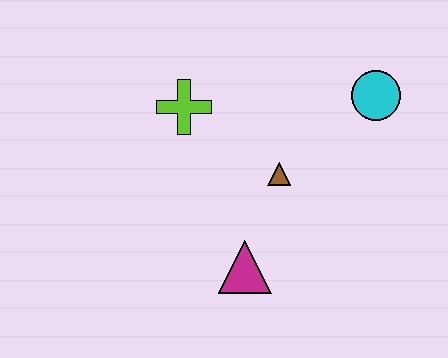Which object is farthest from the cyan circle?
The magenta triangle is farthest from the cyan circle.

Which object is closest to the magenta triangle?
The brown triangle is closest to the magenta triangle.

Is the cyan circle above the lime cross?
Yes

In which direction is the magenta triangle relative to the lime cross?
The magenta triangle is below the lime cross.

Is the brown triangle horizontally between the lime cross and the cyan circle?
Yes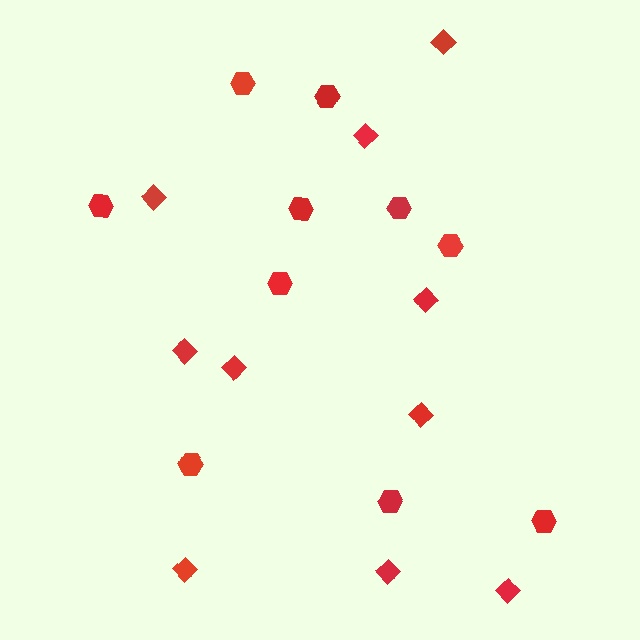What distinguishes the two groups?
There are 2 groups: one group of hexagons (10) and one group of diamonds (10).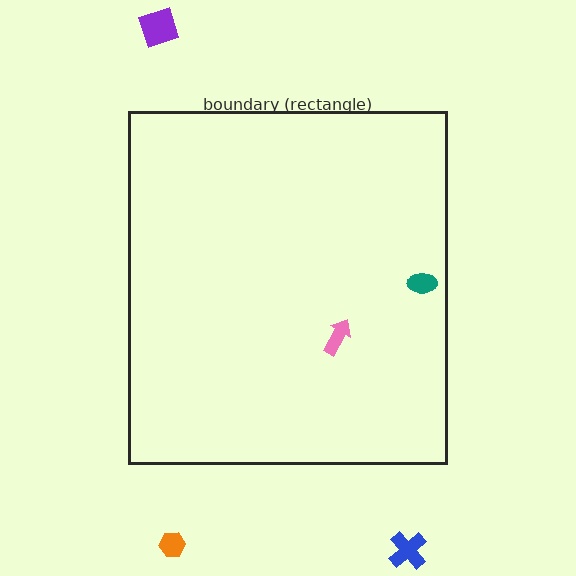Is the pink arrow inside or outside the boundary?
Inside.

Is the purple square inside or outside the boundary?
Outside.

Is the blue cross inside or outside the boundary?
Outside.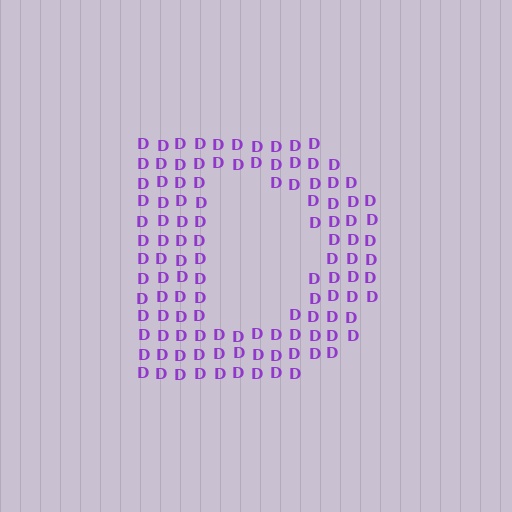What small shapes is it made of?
It is made of small letter D's.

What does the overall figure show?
The overall figure shows the letter D.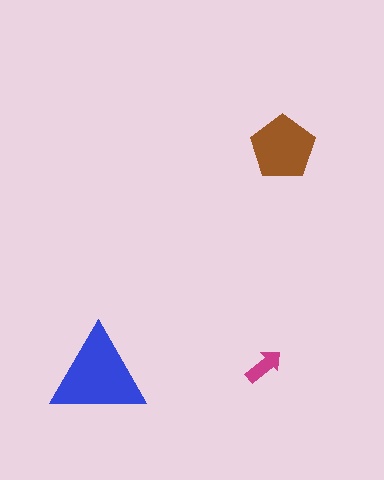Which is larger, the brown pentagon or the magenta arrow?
The brown pentagon.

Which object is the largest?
The blue triangle.